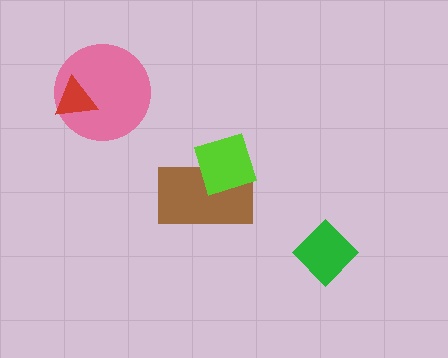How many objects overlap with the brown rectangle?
1 object overlaps with the brown rectangle.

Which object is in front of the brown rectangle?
The lime diamond is in front of the brown rectangle.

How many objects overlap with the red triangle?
1 object overlaps with the red triangle.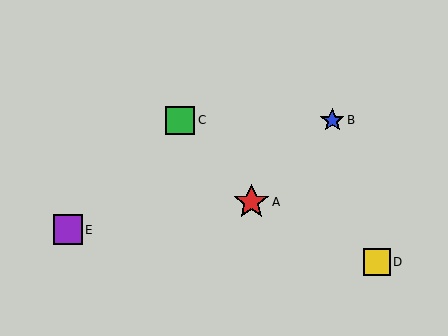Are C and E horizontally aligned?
No, C is at y≈120 and E is at y≈230.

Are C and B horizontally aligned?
Yes, both are at y≈120.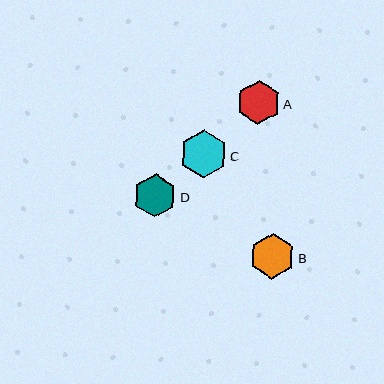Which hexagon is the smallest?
Hexagon D is the smallest with a size of approximately 43 pixels.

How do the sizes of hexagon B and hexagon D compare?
Hexagon B and hexagon D are approximately the same size.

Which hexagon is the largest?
Hexagon C is the largest with a size of approximately 47 pixels.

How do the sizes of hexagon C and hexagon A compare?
Hexagon C and hexagon A are approximately the same size.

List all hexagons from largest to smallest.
From largest to smallest: C, B, A, D.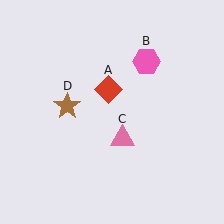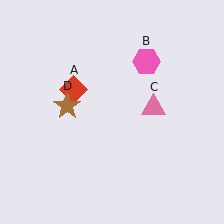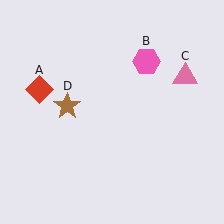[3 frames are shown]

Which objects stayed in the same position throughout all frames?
Pink hexagon (object B) and brown star (object D) remained stationary.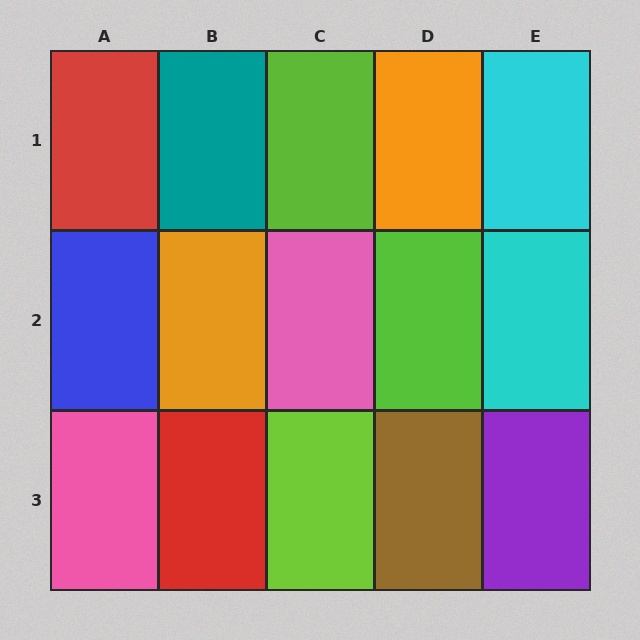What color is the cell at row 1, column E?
Cyan.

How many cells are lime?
3 cells are lime.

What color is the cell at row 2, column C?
Pink.